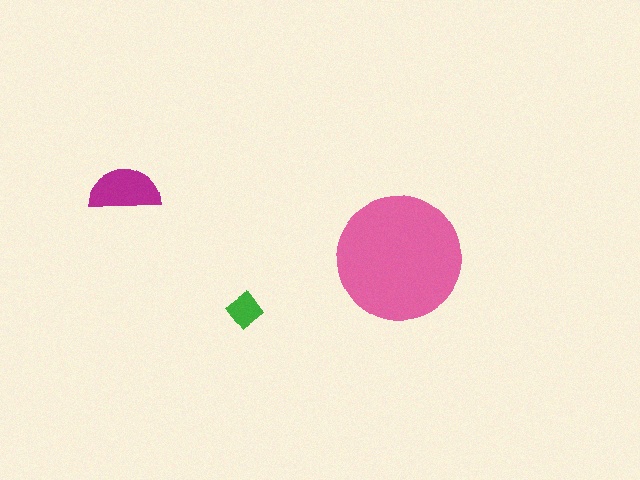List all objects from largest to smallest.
The pink circle, the magenta semicircle, the green diamond.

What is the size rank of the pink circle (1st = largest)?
1st.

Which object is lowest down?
The green diamond is bottommost.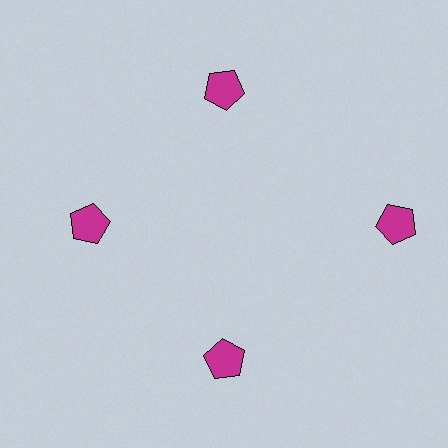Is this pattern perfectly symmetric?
No. The 4 magenta pentagons are arranged in a ring, but one element near the 3 o'clock position is pushed outward from the center, breaking the 4-fold rotational symmetry.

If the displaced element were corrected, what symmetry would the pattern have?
It would have 4-fold rotational symmetry — the pattern would map onto itself every 90 degrees.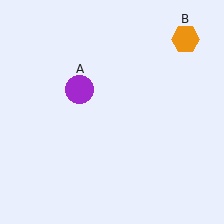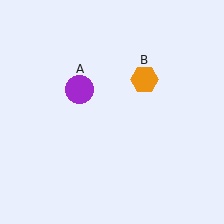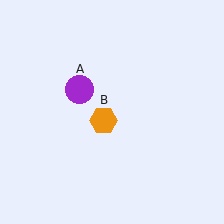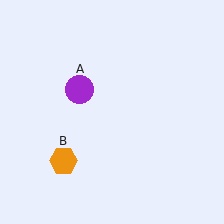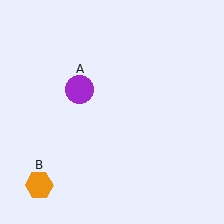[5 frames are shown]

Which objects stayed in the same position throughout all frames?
Purple circle (object A) remained stationary.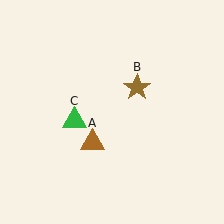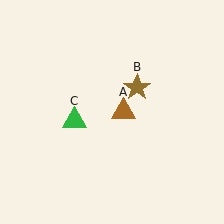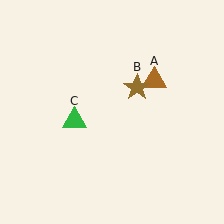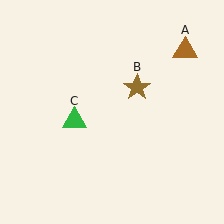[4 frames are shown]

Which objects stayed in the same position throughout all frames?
Brown star (object B) and green triangle (object C) remained stationary.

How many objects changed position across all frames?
1 object changed position: brown triangle (object A).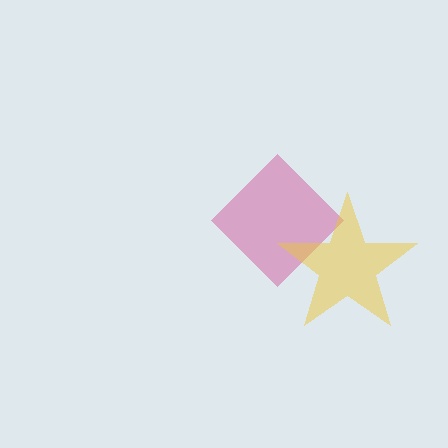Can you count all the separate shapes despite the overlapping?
Yes, there are 2 separate shapes.